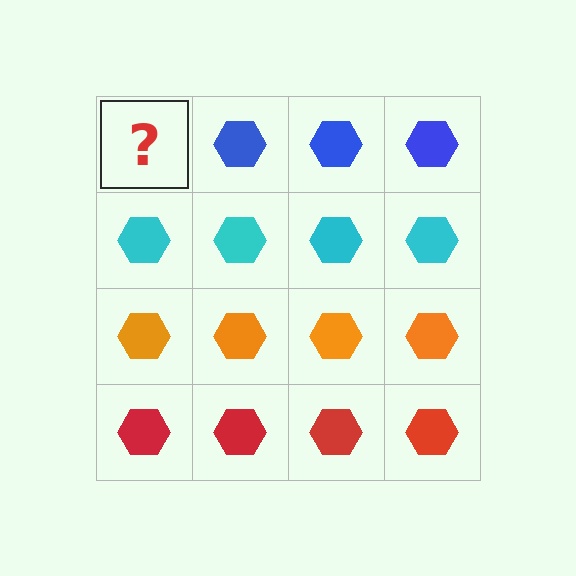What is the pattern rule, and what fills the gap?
The rule is that each row has a consistent color. The gap should be filled with a blue hexagon.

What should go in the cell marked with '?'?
The missing cell should contain a blue hexagon.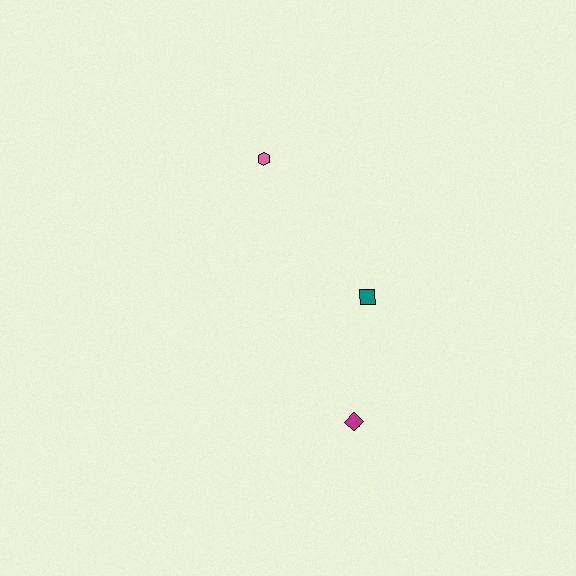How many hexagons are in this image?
There is 1 hexagon.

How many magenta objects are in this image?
There is 1 magenta object.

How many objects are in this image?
There are 3 objects.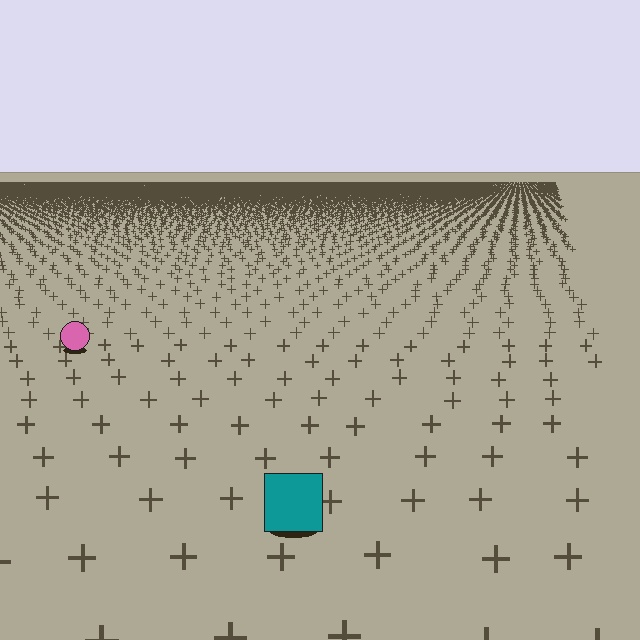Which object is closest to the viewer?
The teal square is closest. The texture marks near it are larger and more spread out.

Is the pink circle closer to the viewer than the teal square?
No. The teal square is closer — you can tell from the texture gradient: the ground texture is coarser near it.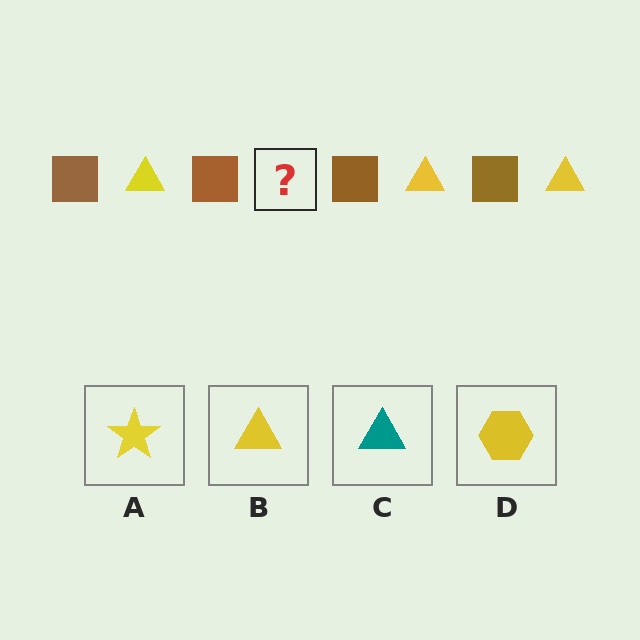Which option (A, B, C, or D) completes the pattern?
B.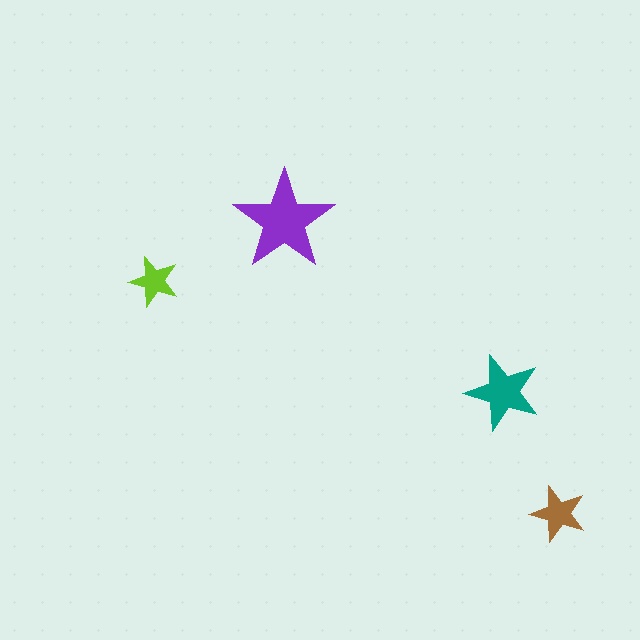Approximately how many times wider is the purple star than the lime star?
About 2 times wider.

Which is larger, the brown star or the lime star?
The brown one.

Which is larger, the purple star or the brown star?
The purple one.